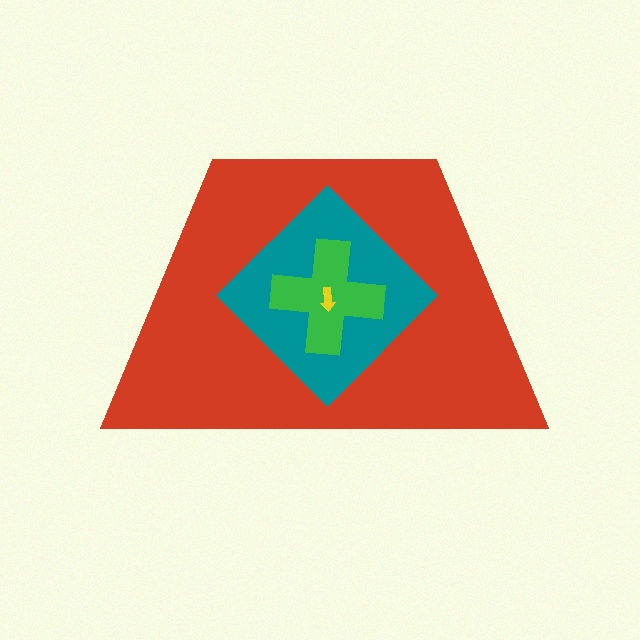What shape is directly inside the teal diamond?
The green cross.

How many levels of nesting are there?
4.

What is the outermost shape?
The red trapezoid.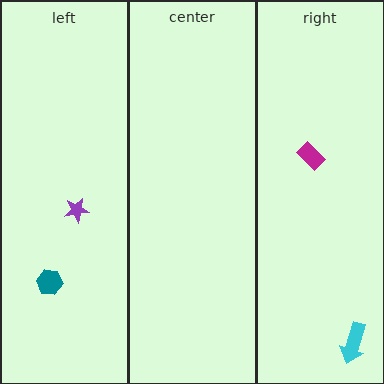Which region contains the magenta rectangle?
The right region.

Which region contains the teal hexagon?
The left region.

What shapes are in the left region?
The purple star, the teal hexagon.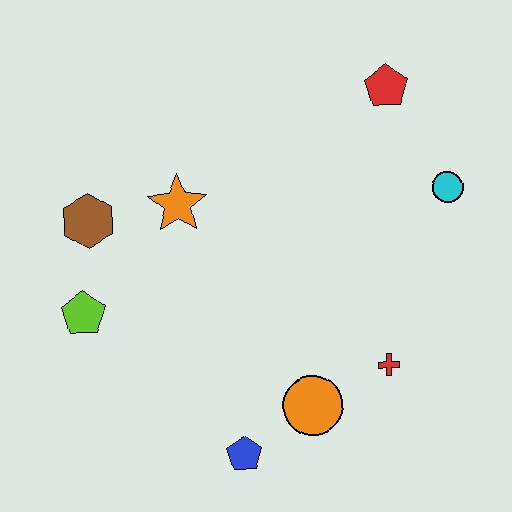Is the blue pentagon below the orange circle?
Yes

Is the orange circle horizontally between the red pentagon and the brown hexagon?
Yes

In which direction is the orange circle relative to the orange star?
The orange circle is below the orange star.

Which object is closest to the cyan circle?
The red pentagon is closest to the cyan circle.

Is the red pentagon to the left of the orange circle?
No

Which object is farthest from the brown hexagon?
The cyan circle is farthest from the brown hexagon.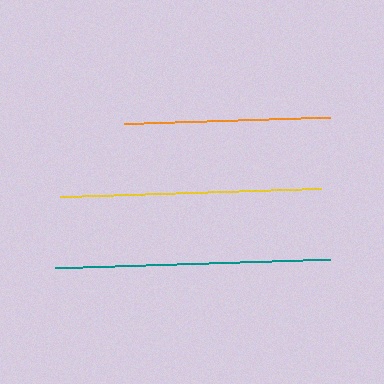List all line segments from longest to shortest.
From longest to shortest: teal, yellow, orange.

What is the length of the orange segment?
The orange segment is approximately 206 pixels long.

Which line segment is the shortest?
The orange line is the shortest at approximately 206 pixels.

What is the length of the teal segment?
The teal segment is approximately 275 pixels long.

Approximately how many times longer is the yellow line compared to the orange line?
The yellow line is approximately 1.3 times the length of the orange line.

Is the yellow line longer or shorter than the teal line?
The teal line is longer than the yellow line.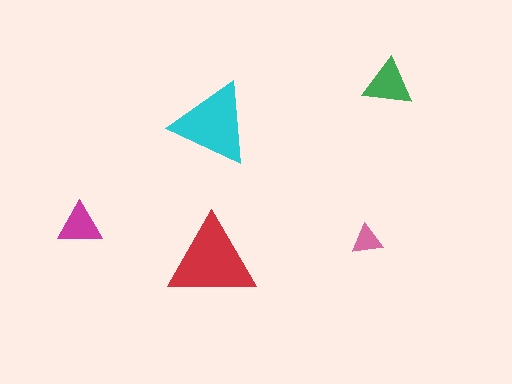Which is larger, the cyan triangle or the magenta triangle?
The cyan one.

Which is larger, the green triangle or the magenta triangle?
The green one.